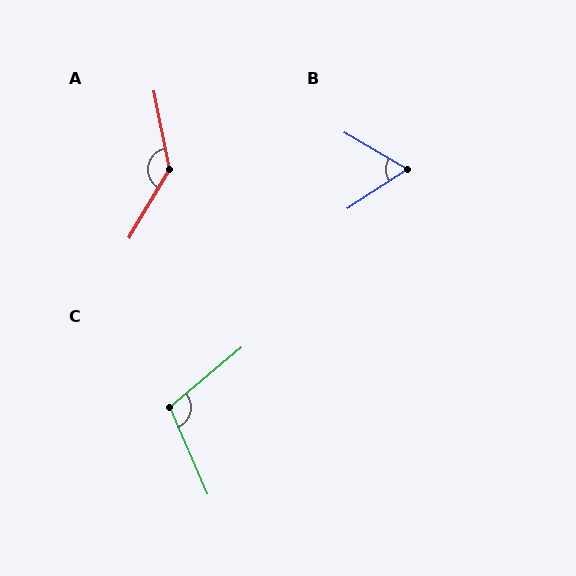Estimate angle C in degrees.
Approximately 106 degrees.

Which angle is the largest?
A, at approximately 138 degrees.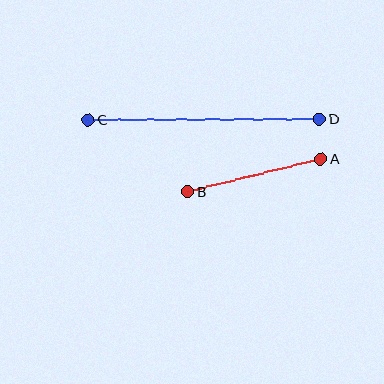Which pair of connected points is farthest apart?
Points C and D are farthest apart.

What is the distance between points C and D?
The distance is approximately 231 pixels.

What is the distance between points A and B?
The distance is approximately 137 pixels.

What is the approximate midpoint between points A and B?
The midpoint is at approximately (254, 176) pixels.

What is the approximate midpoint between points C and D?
The midpoint is at approximately (204, 120) pixels.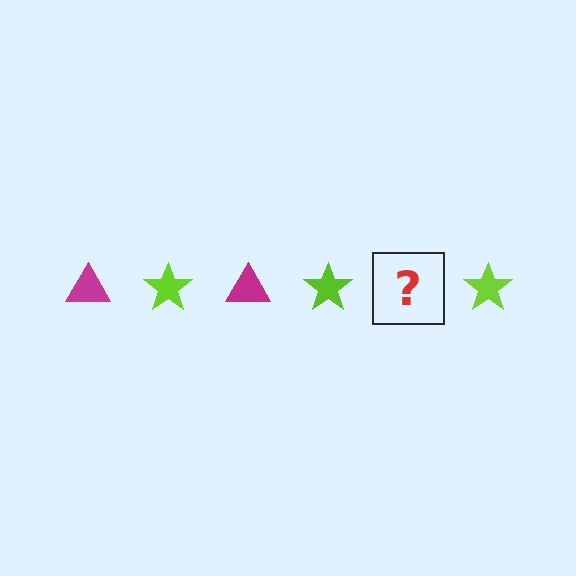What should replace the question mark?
The question mark should be replaced with a magenta triangle.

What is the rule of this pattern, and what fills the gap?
The rule is that the pattern alternates between magenta triangle and lime star. The gap should be filled with a magenta triangle.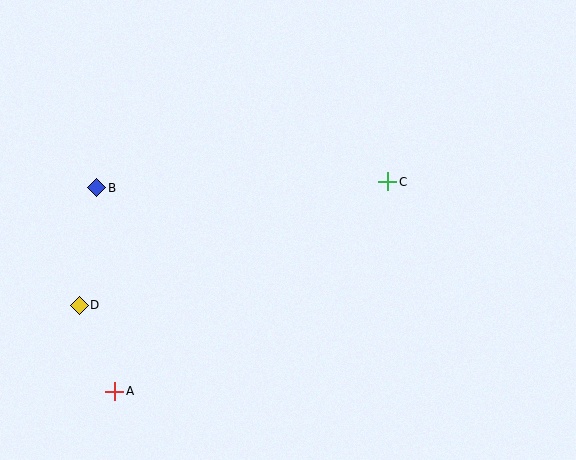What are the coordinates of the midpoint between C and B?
The midpoint between C and B is at (242, 185).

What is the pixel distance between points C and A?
The distance between C and A is 344 pixels.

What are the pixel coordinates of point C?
Point C is at (388, 182).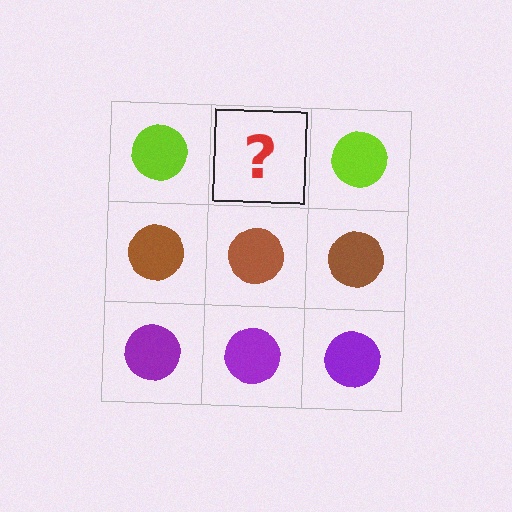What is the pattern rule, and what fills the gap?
The rule is that each row has a consistent color. The gap should be filled with a lime circle.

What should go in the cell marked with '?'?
The missing cell should contain a lime circle.